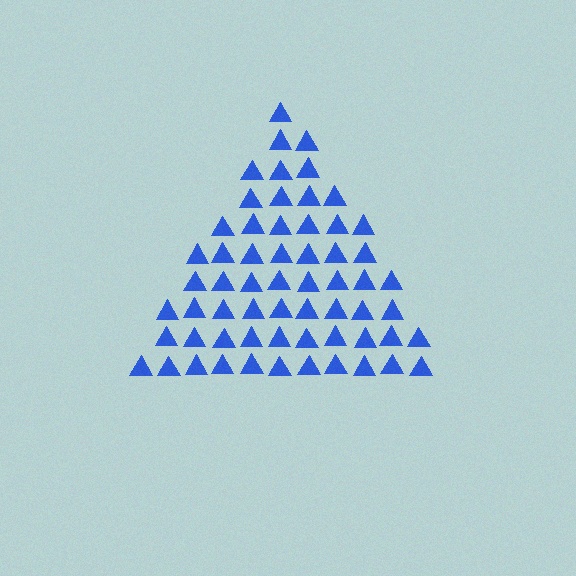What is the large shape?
The large shape is a triangle.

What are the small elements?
The small elements are triangles.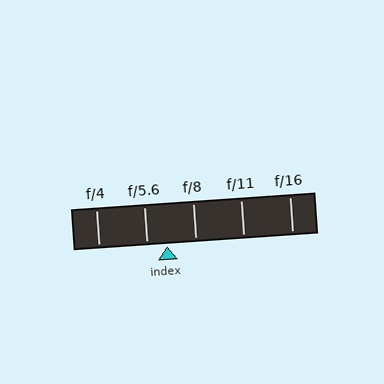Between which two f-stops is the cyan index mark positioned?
The index mark is between f/5.6 and f/8.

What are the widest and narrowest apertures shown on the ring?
The widest aperture shown is f/4 and the narrowest is f/16.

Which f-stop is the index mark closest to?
The index mark is closest to f/5.6.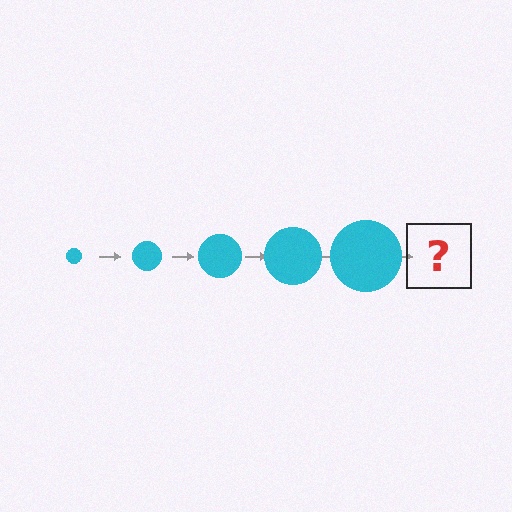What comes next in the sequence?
The next element should be a cyan circle, larger than the previous one.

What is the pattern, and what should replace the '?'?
The pattern is that the circle gets progressively larger each step. The '?' should be a cyan circle, larger than the previous one.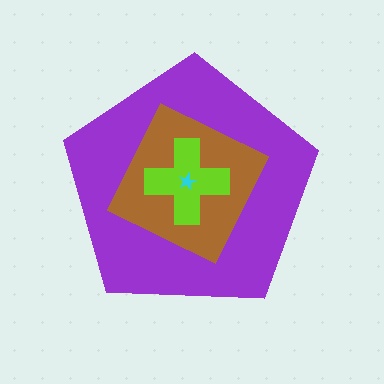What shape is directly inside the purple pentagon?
The brown diamond.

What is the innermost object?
The cyan star.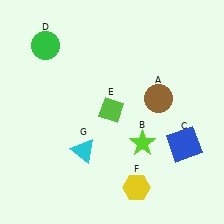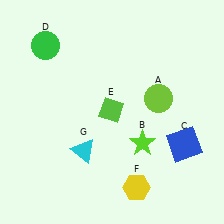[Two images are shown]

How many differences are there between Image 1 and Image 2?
There is 1 difference between the two images.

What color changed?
The circle (A) changed from brown in Image 1 to lime in Image 2.